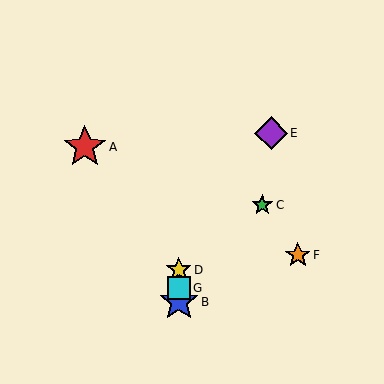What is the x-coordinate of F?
Object F is at x≈298.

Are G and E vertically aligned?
No, G is at x≈179 and E is at x≈271.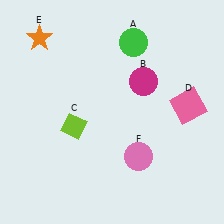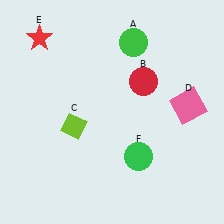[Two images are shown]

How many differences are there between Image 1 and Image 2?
There are 3 differences between the two images.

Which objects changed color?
B changed from magenta to red. E changed from orange to red. F changed from pink to green.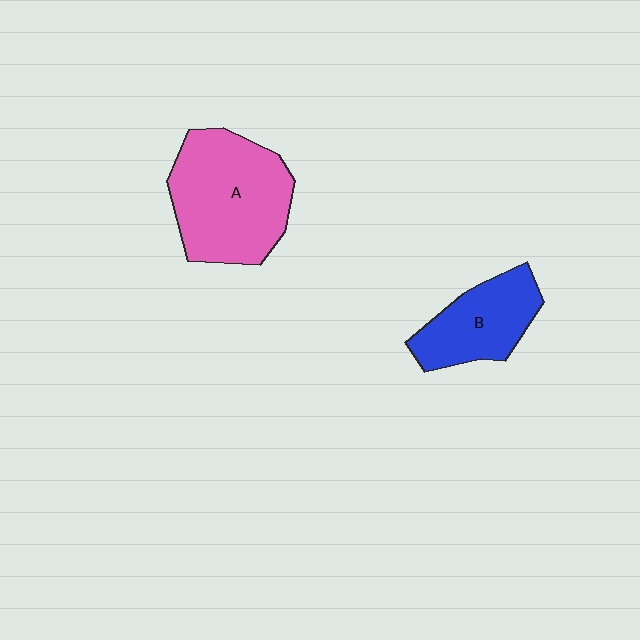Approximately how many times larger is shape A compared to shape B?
Approximately 1.6 times.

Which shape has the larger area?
Shape A (pink).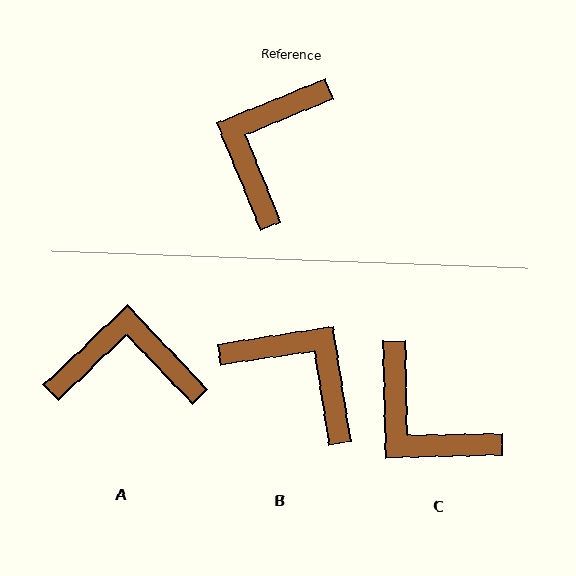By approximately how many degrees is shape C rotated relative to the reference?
Approximately 69 degrees counter-clockwise.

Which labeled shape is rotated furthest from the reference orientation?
B, about 103 degrees away.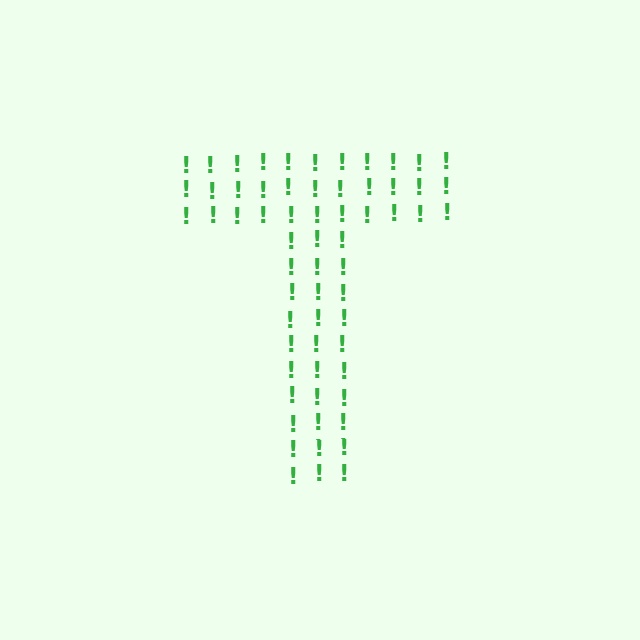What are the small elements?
The small elements are exclamation marks.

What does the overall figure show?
The overall figure shows the letter T.